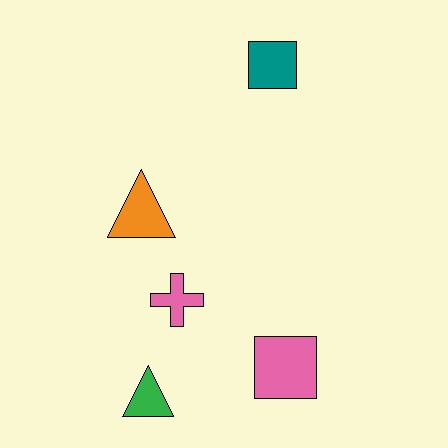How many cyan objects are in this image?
There are no cyan objects.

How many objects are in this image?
There are 5 objects.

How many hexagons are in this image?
There are no hexagons.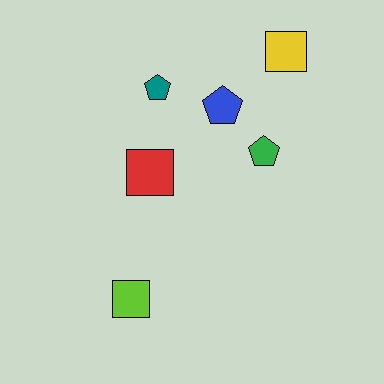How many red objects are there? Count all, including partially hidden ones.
There is 1 red object.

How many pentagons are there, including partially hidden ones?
There are 3 pentagons.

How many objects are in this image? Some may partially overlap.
There are 6 objects.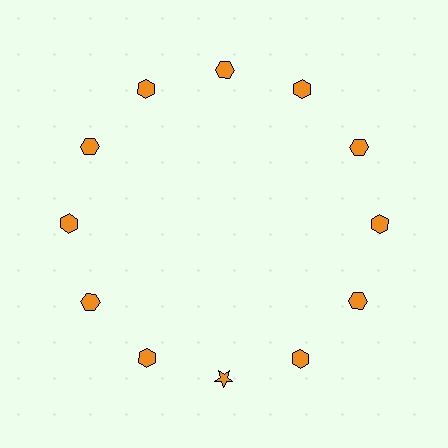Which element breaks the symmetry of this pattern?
The orange star at roughly the 6 o'clock position breaks the symmetry. All other shapes are orange hexagons.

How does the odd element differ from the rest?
It has a different shape: star instead of hexagon.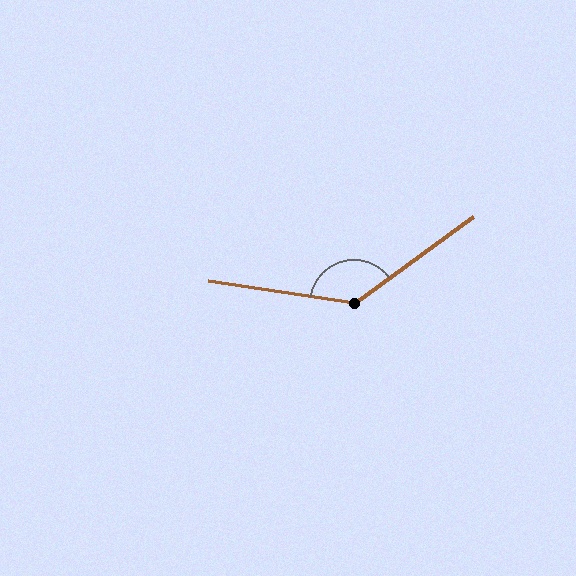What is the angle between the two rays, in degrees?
Approximately 135 degrees.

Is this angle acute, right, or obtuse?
It is obtuse.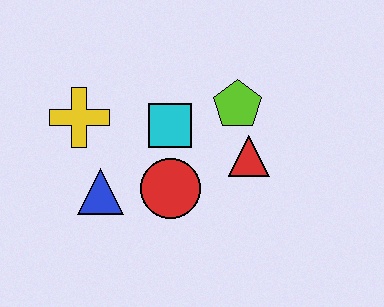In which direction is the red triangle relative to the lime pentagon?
The red triangle is below the lime pentagon.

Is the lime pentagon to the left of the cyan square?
No